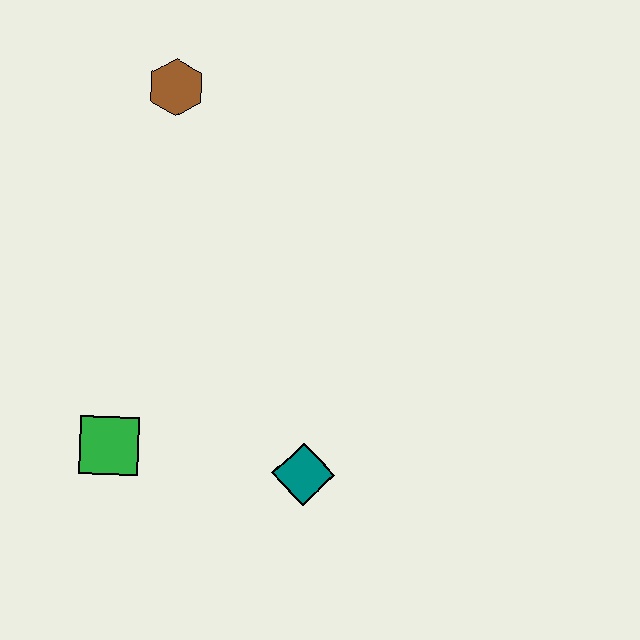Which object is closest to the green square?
The teal diamond is closest to the green square.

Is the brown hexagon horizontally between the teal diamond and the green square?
Yes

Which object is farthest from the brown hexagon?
The teal diamond is farthest from the brown hexagon.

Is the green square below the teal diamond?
No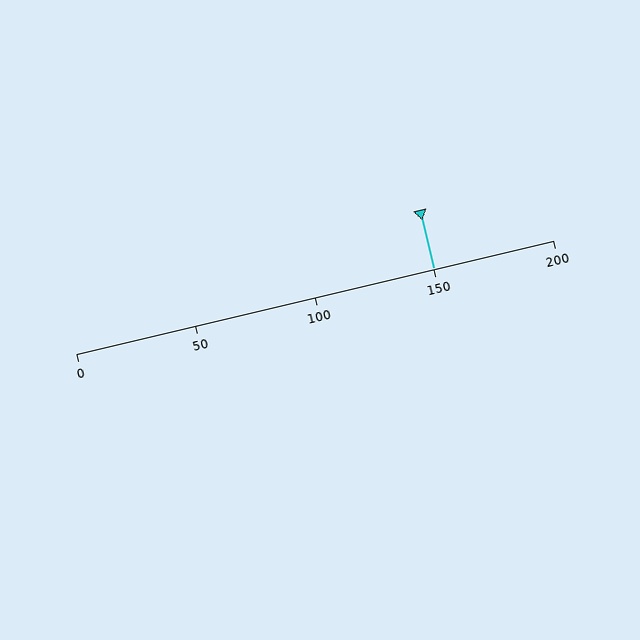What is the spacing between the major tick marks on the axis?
The major ticks are spaced 50 apart.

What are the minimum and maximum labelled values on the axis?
The axis runs from 0 to 200.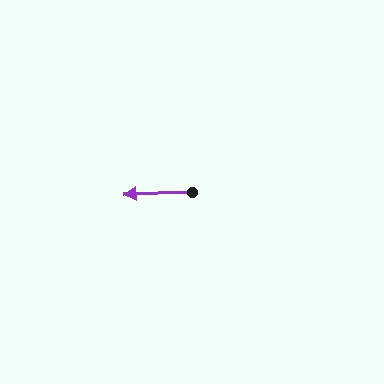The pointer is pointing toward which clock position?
Roughly 9 o'clock.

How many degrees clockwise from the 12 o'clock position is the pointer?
Approximately 268 degrees.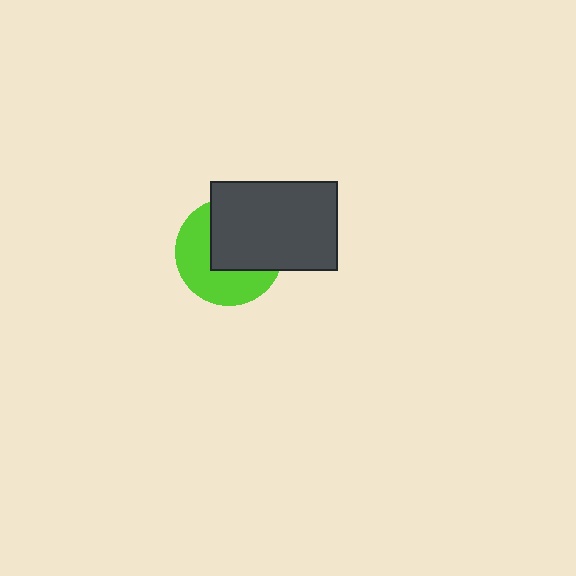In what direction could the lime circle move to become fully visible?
The lime circle could move toward the lower-left. That would shift it out from behind the dark gray rectangle entirely.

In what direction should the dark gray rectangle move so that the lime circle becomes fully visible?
The dark gray rectangle should move toward the upper-right. That is the shortest direction to clear the overlap and leave the lime circle fully visible.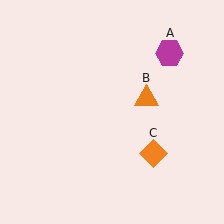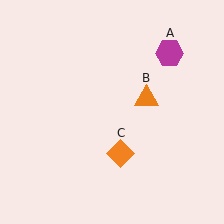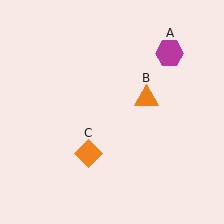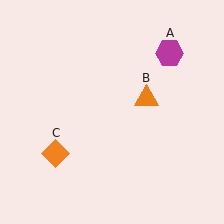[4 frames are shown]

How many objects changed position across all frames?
1 object changed position: orange diamond (object C).